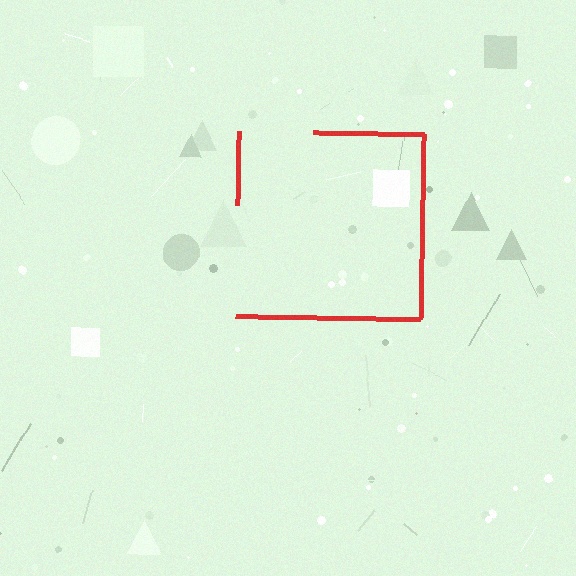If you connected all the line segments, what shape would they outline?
They would outline a square.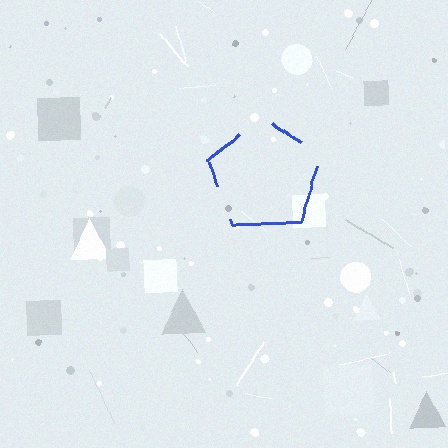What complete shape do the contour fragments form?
The contour fragments form a pentagon.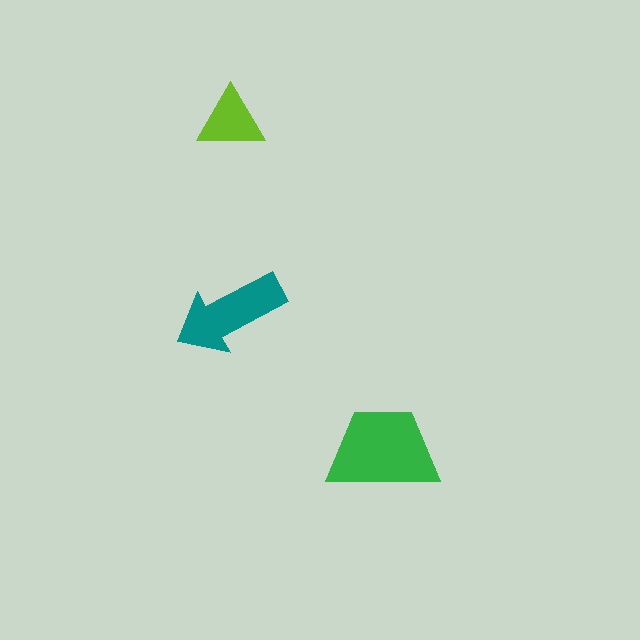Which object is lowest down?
The green trapezoid is bottommost.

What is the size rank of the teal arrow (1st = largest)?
2nd.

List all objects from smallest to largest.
The lime triangle, the teal arrow, the green trapezoid.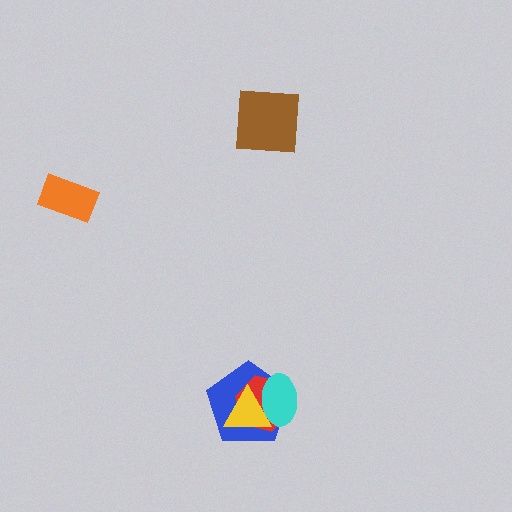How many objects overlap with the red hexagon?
3 objects overlap with the red hexagon.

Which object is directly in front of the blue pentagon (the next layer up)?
The red hexagon is directly in front of the blue pentagon.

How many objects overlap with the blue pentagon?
3 objects overlap with the blue pentagon.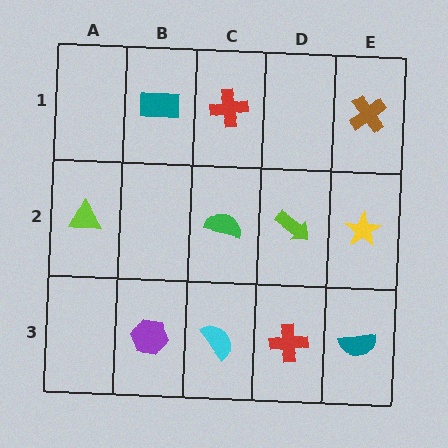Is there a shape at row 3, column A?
No, that cell is empty.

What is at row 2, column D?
A lime arrow.